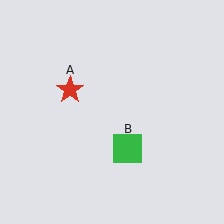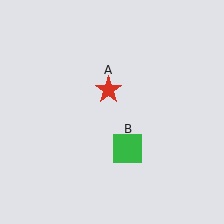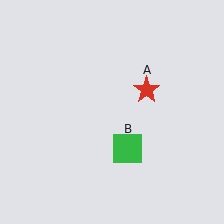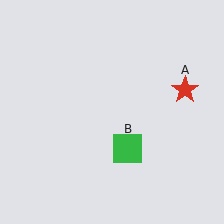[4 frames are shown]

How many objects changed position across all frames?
1 object changed position: red star (object A).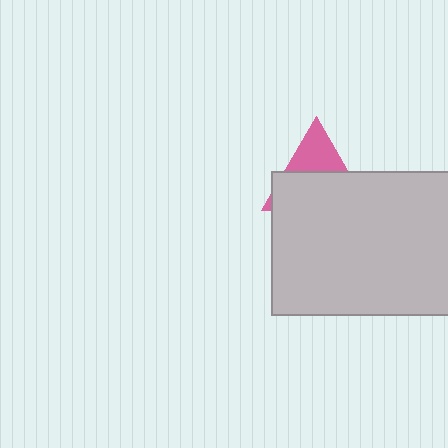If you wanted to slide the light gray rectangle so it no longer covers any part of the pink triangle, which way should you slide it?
Slide it down — that is the most direct way to separate the two shapes.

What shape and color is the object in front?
The object in front is a light gray rectangle.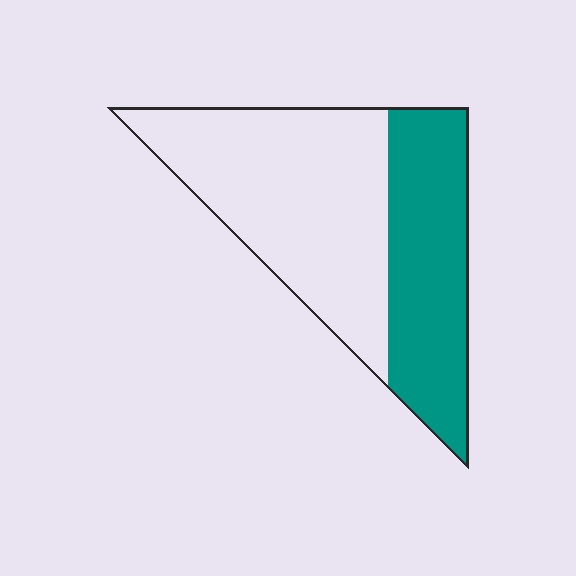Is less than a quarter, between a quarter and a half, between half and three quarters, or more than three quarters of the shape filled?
Between a quarter and a half.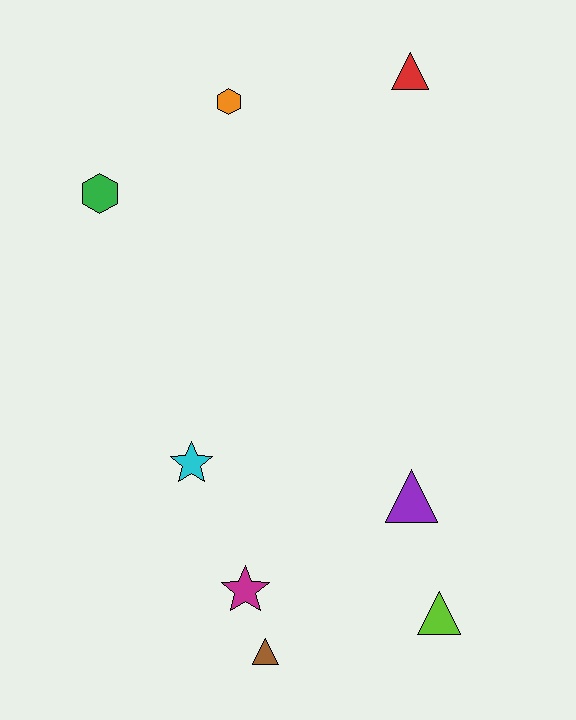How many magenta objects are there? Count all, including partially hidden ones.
There is 1 magenta object.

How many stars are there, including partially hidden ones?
There are 2 stars.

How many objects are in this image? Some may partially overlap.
There are 8 objects.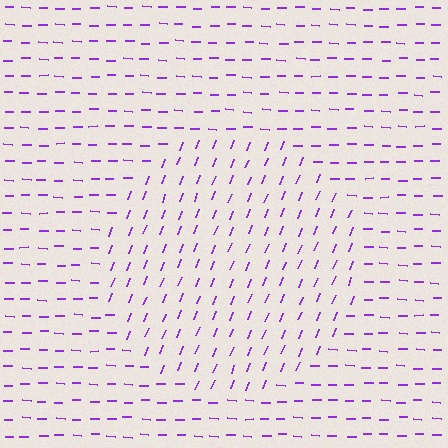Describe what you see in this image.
The image is filled with small purple line segments. A circle region in the image has lines oriented differently from the surrounding lines, creating a visible texture boundary.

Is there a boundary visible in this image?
Yes, there is a texture boundary formed by a change in line orientation.